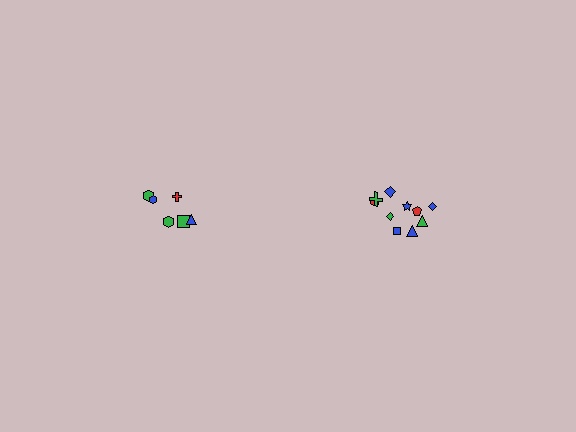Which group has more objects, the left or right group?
The right group.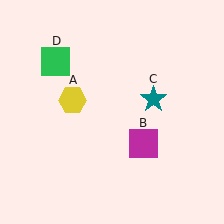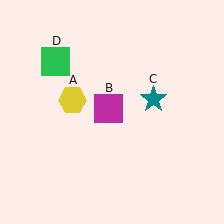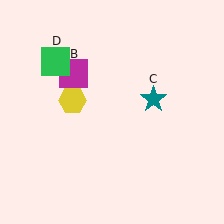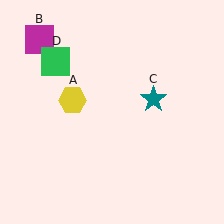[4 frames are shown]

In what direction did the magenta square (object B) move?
The magenta square (object B) moved up and to the left.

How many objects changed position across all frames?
1 object changed position: magenta square (object B).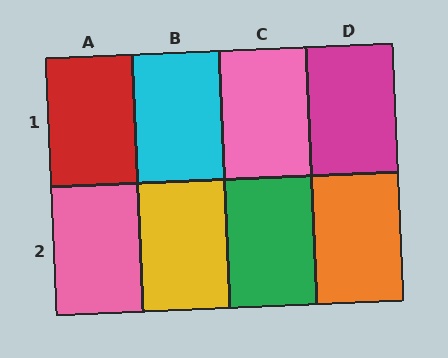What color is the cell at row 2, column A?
Pink.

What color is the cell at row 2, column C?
Green.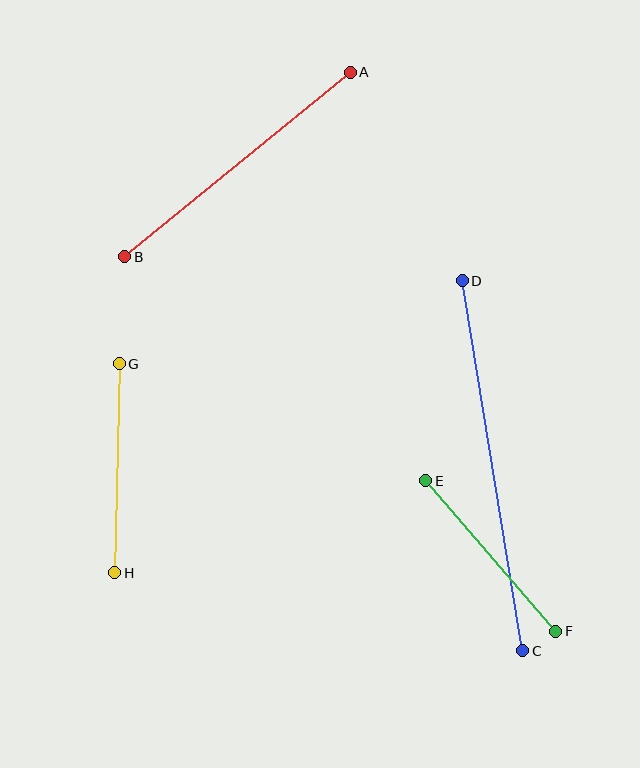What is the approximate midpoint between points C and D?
The midpoint is at approximately (493, 466) pixels.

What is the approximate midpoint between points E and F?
The midpoint is at approximately (491, 556) pixels.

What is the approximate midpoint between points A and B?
The midpoint is at approximately (238, 165) pixels.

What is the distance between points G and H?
The distance is approximately 209 pixels.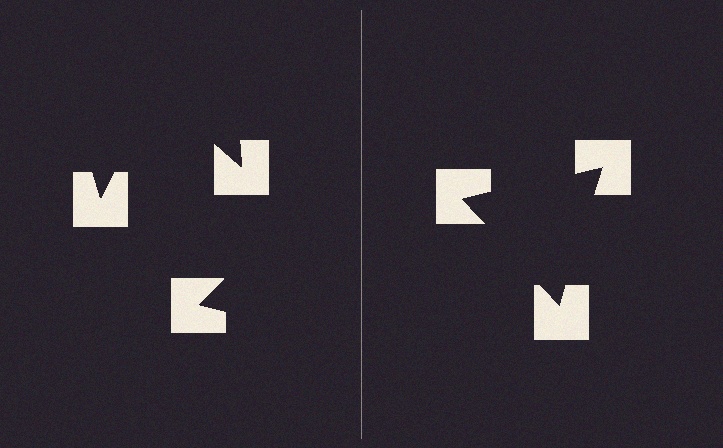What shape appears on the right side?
An illusory triangle.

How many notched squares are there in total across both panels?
6 — 3 on each side.